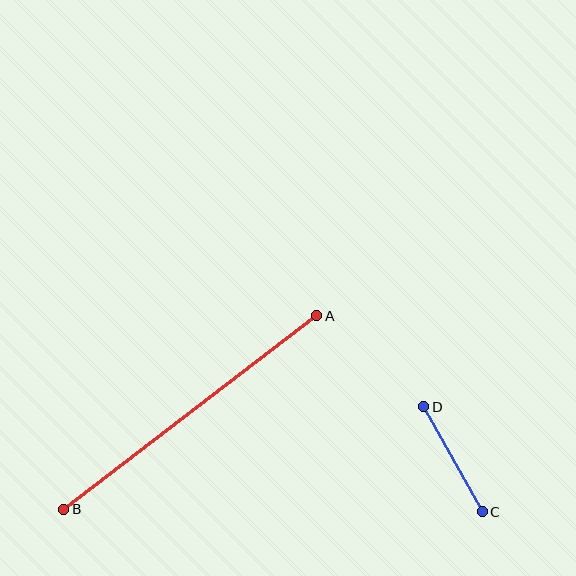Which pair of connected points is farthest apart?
Points A and B are farthest apart.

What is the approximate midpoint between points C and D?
The midpoint is at approximately (453, 459) pixels.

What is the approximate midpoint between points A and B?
The midpoint is at approximately (190, 412) pixels.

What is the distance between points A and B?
The distance is approximately 319 pixels.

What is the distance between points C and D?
The distance is approximately 120 pixels.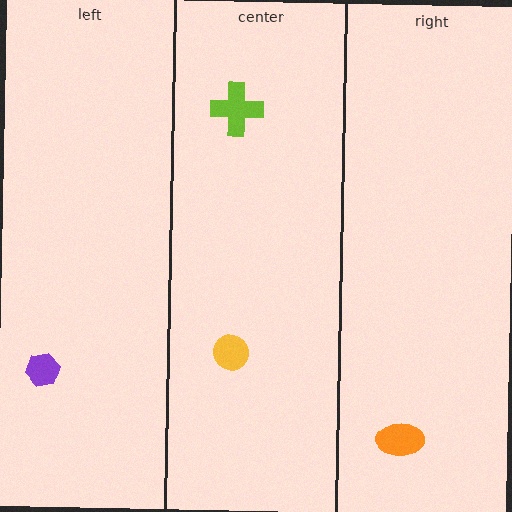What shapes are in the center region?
The yellow circle, the lime cross.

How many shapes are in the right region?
1.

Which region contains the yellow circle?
The center region.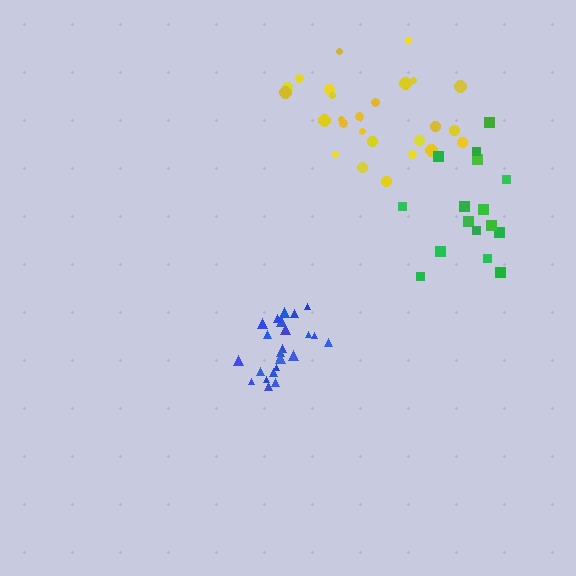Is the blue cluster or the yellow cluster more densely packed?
Blue.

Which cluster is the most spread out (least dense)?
Yellow.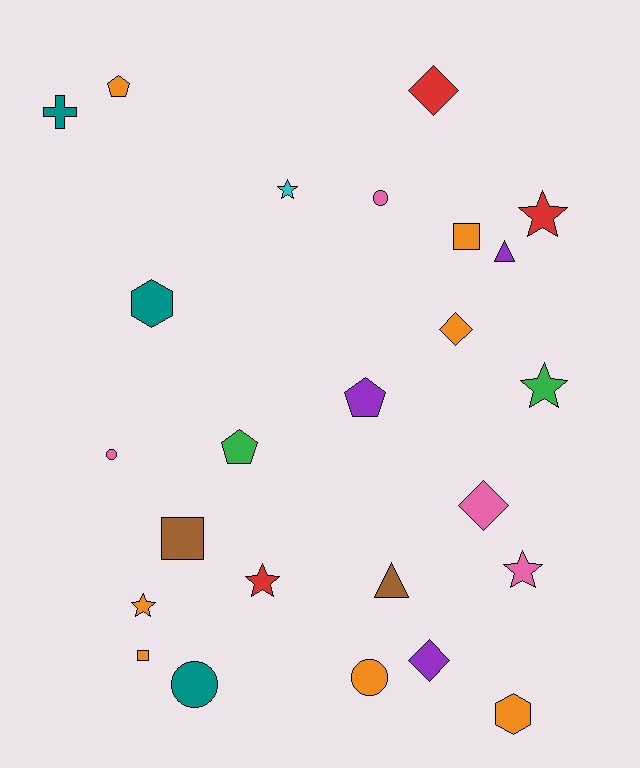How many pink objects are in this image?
There are 4 pink objects.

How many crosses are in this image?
There is 1 cross.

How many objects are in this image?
There are 25 objects.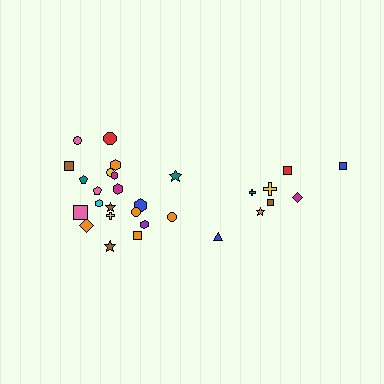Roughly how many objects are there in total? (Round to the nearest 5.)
Roughly 30 objects in total.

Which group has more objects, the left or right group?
The left group.